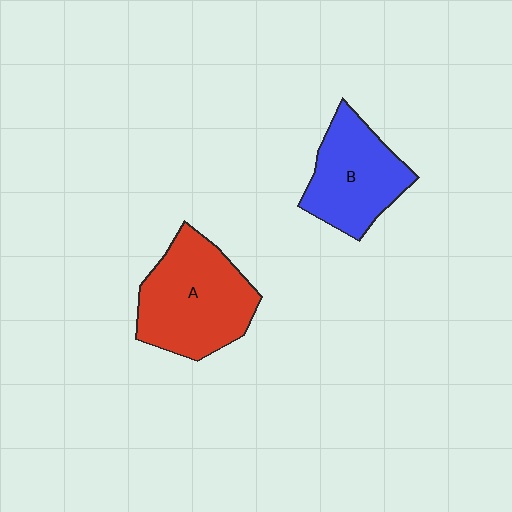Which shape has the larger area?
Shape A (red).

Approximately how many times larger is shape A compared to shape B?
Approximately 1.3 times.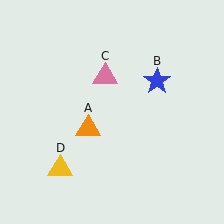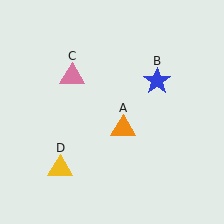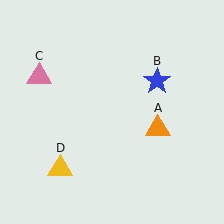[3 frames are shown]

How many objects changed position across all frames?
2 objects changed position: orange triangle (object A), pink triangle (object C).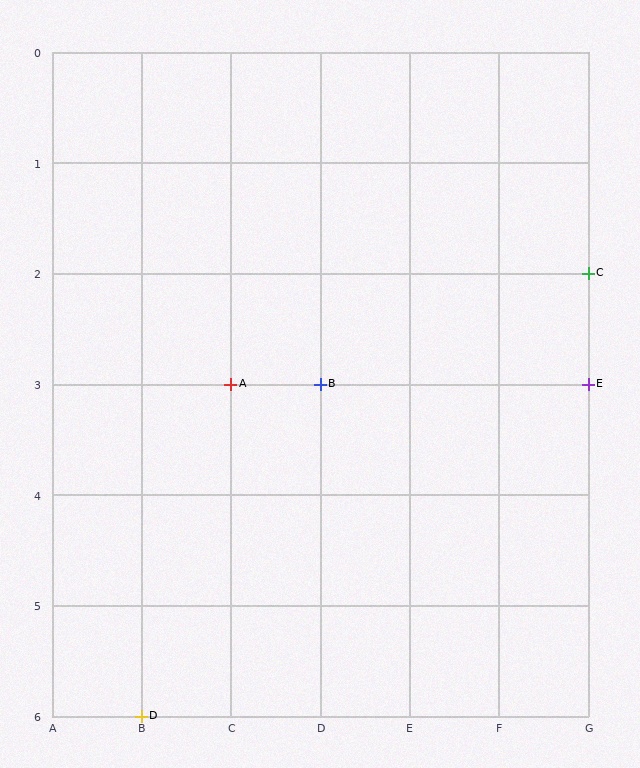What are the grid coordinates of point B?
Point B is at grid coordinates (D, 3).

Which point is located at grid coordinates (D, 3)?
Point B is at (D, 3).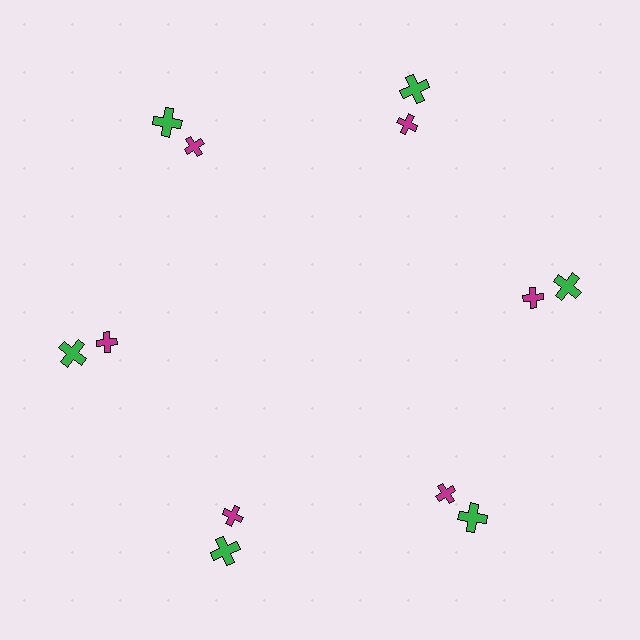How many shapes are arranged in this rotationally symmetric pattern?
There are 12 shapes, arranged in 6 groups of 2.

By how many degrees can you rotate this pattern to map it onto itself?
The pattern maps onto itself every 60 degrees of rotation.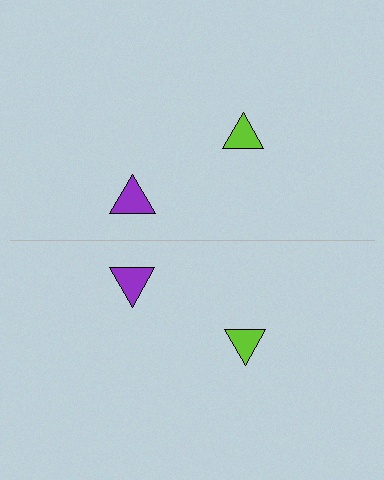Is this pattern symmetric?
Yes, this pattern has bilateral (reflection) symmetry.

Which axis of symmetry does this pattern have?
The pattern has a horizontal axis of symmetry running through the center of the image.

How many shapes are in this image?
There are 4 shapes in this image.